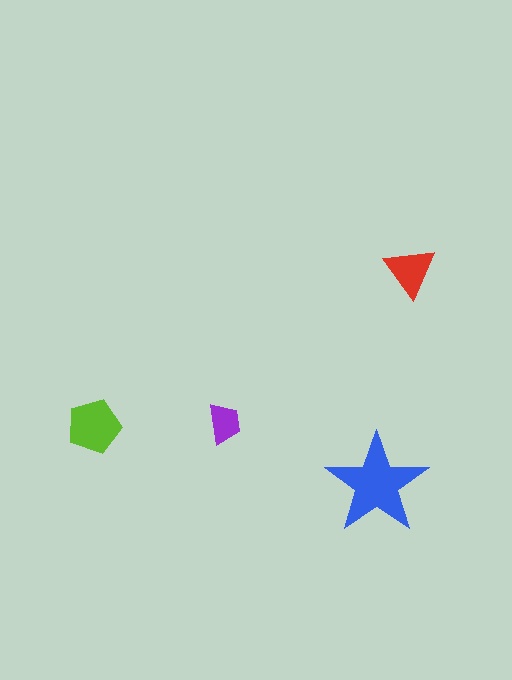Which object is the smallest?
The purple trapezoid.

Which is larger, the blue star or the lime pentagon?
The blue star.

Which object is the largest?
The blue star.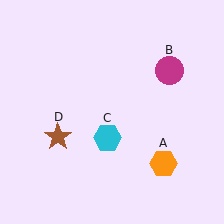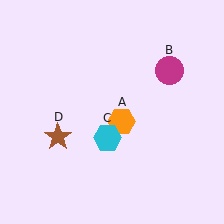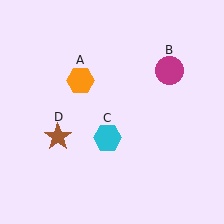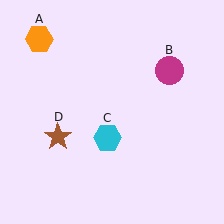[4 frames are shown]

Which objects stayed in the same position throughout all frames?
Magenta circle (object B) and cyan hexagon (object C) and brown star (object D) remained stationary.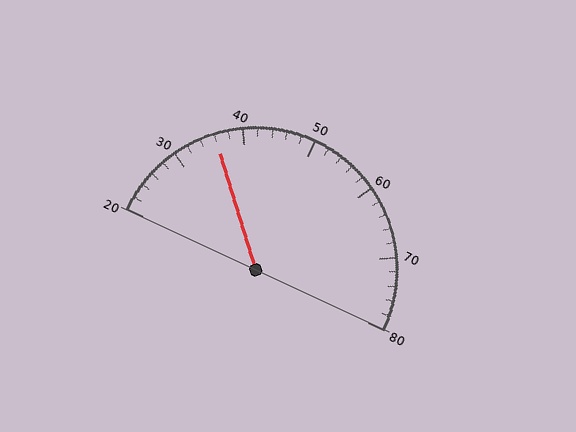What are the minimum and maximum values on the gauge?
The gauge ranges from 20 to 80.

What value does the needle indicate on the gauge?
The needle indicates approximately 36.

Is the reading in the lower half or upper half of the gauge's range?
The reading is in the lower half of the range (20 to 80).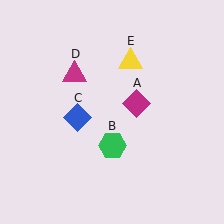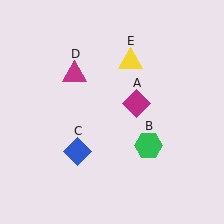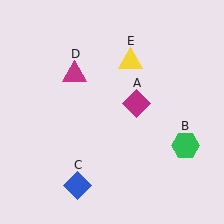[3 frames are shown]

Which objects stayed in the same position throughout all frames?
Magenta diamond (object A) and magenta triangle (object D) and yellow triangle (object E) remained stationary.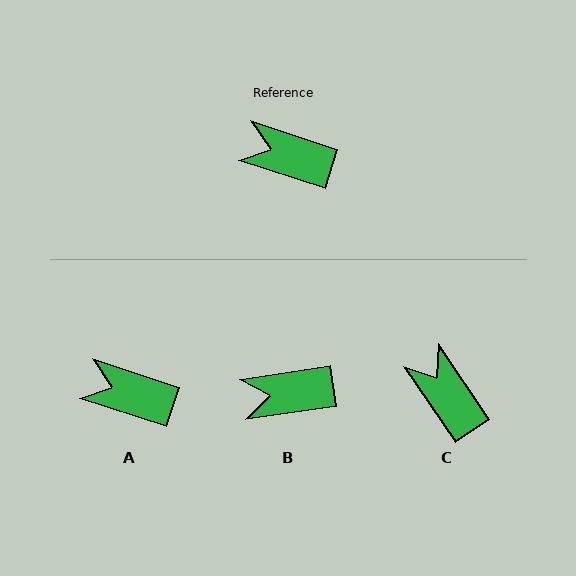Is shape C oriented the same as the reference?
No, it is off by about 38 degrees.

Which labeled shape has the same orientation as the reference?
A.